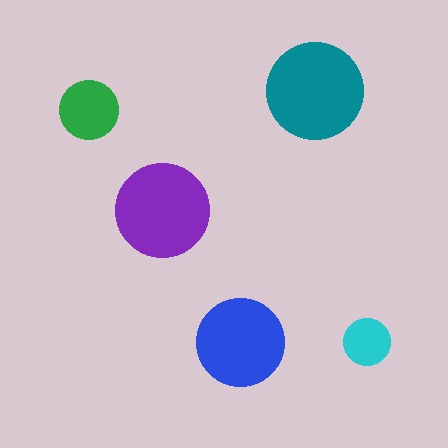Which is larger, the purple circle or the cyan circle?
The purple one.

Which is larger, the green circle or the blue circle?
The blue one.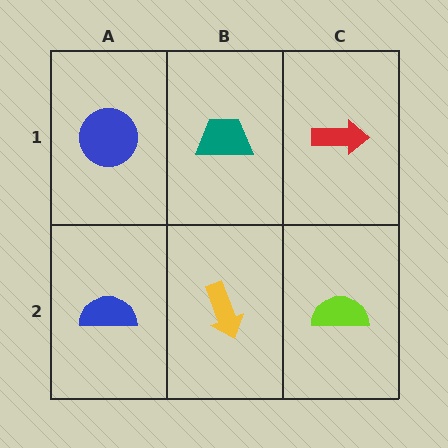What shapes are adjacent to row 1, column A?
A blue semicircle (row 2, column A), a teal trapezoid (row 1, column B).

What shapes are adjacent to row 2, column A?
A blue circle (row 1, column A), a yellow arrow (row 2, column B).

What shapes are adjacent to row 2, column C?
A red arrow (row 1, column C), a yellow arrow (row 2, column B).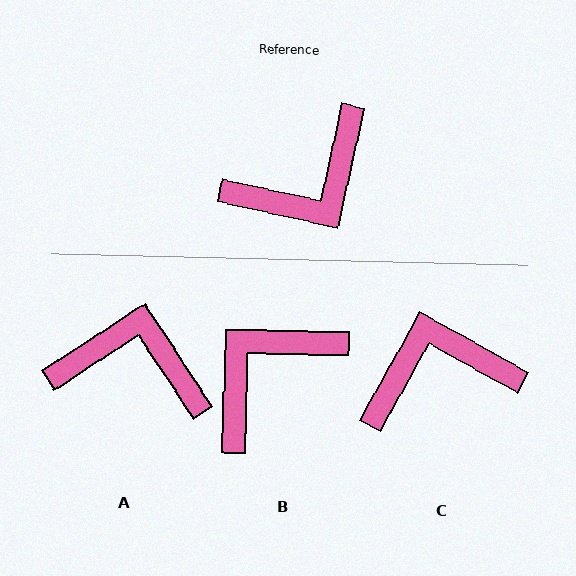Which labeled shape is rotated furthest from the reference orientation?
B, about 169 degrees away.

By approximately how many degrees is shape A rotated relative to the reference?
Approximately 136 degrees counter-clockwise.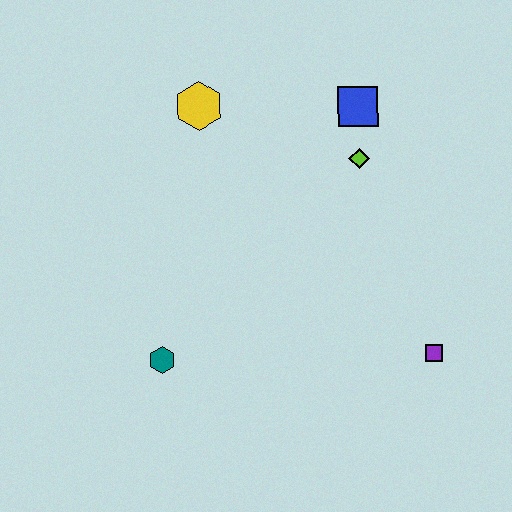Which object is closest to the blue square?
The lime diamond is closest to the blue square.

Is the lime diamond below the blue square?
Yes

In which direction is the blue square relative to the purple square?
The blue square is above the purple square.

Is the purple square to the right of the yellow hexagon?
Yes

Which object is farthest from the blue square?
The teal hexagon is farthest from the blue square.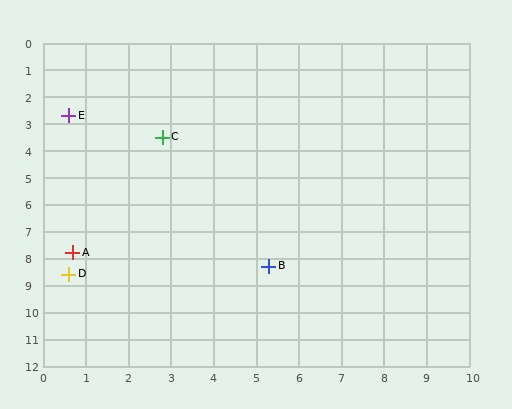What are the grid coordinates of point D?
Point D is at approximately (0.6, 8.6).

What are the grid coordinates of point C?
Point C is at approximately (2.8, 3.5).